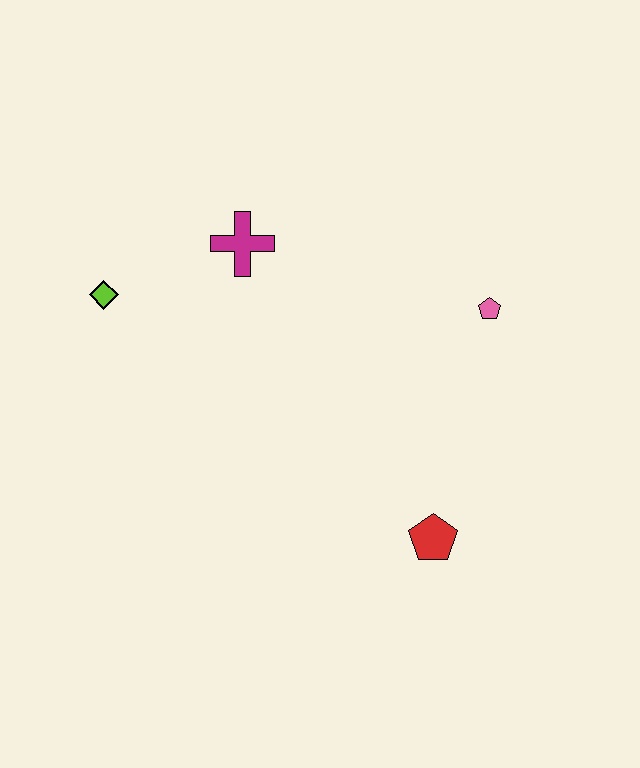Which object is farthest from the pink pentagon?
The lime diamond is farthest from the pink pentagon.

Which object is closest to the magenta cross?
The lime diamond is closest to the magenta cross.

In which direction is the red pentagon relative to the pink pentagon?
The red pentagon is below the pink pentagon.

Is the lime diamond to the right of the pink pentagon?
No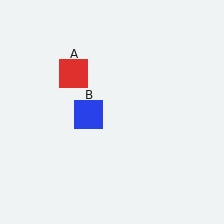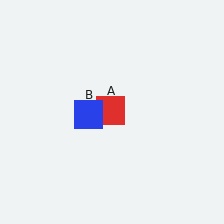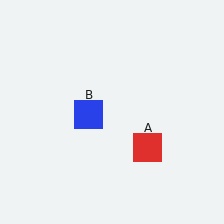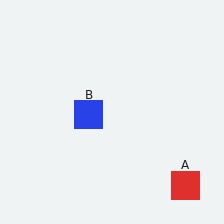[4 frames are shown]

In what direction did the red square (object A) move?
The red square (object A) moved down and to the right.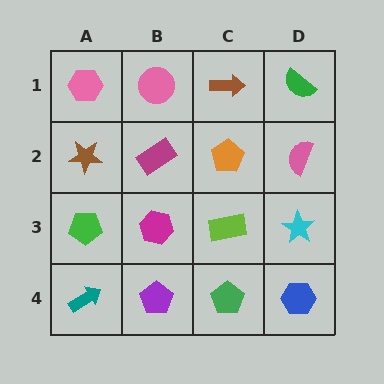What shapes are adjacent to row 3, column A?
A brown star (row 2, column A), a teal arrow (row 4, column A), a magenta hexagon (row 3, column B).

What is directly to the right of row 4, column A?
A purple pentagon.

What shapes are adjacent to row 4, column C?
A lime rectangle (row 3, column C), a purple pentagon (row 4, column B), a blue hexagon (row 4, column D).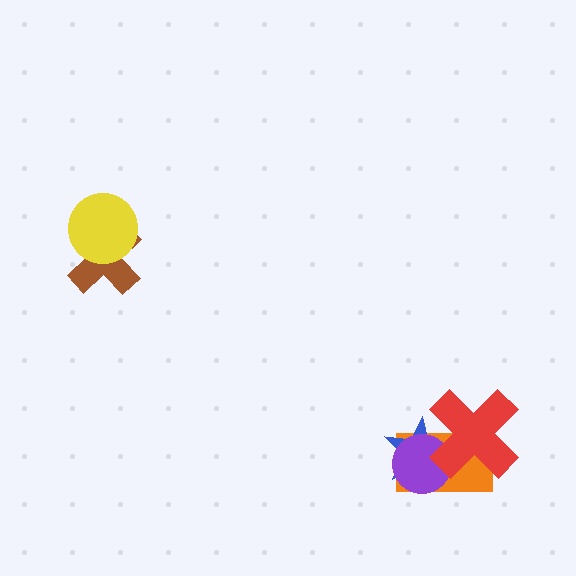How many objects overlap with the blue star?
3 objects overlap with the blue star.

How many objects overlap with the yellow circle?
1 object overlaps with the yellow circle.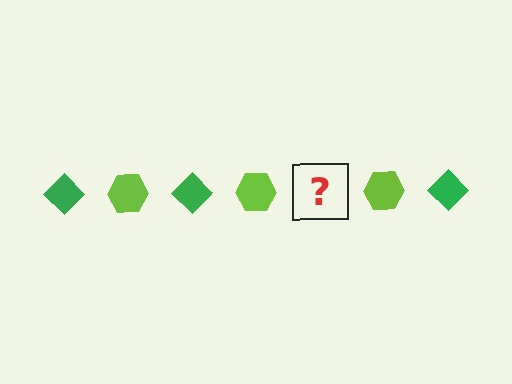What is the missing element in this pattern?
The missing element is a green diamond.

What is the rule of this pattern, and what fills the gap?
The rule is that the pattern alternates between green diamond and lime hexagon. The gap should be filled with a green diamond.